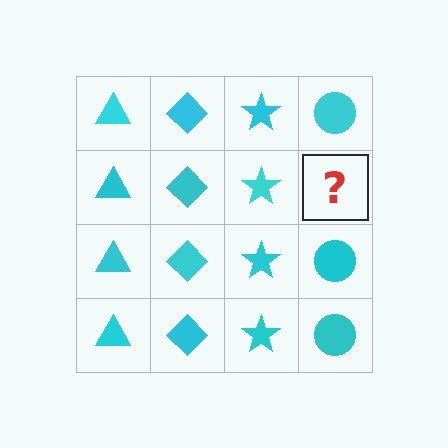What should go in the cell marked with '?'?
The missing cell should contain a cyan circle.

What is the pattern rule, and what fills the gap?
The rule is that each column has a consistent shape. The gap should be filled with a cyan circle.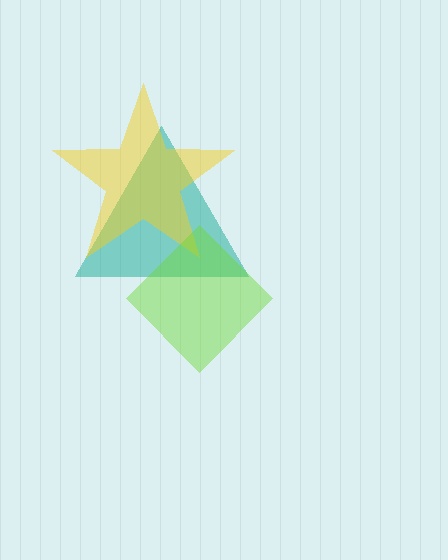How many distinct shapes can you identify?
There are 3 distinct shapes: a teal triangle, a yellow star, a lime diamond.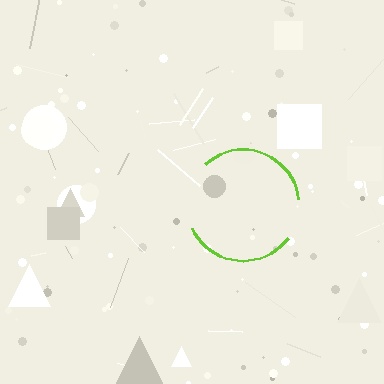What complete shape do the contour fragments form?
The contour fragments form a circle.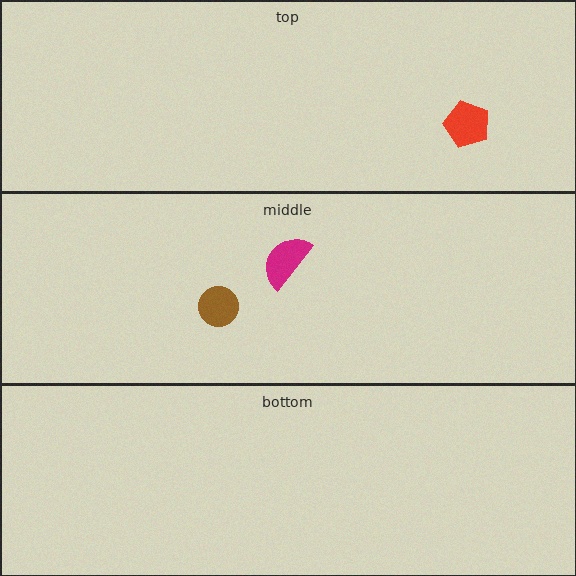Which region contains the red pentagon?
The top region.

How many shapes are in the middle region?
2.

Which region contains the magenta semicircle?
The middle region.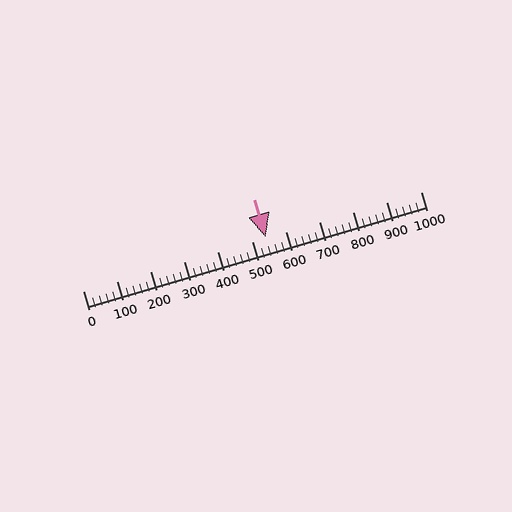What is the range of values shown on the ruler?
The ruler shows values from 0 to 1000.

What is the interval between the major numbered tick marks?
The major tick marks are spaced 100 units apart.